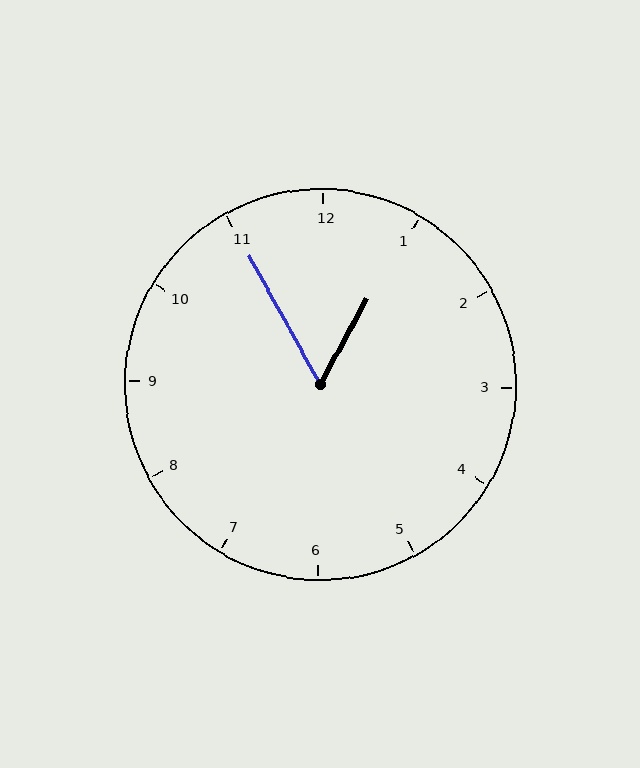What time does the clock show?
12:55.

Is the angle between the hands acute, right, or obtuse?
It is acute.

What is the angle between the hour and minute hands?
Approximately 58 degrees.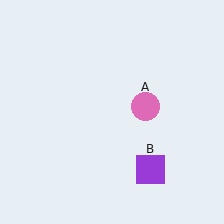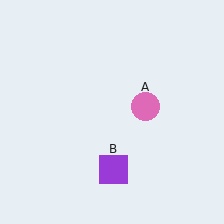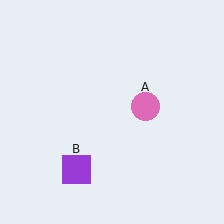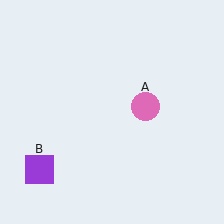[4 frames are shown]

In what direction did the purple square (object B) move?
The purple square (object B) moved left.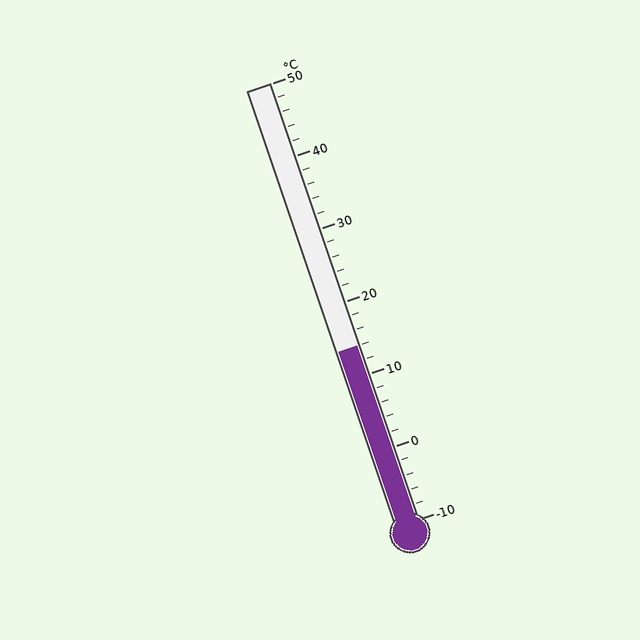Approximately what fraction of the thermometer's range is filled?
The thermometer is filled to approximately 40% of its range.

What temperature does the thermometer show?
The thermometer shows approximately 14°C.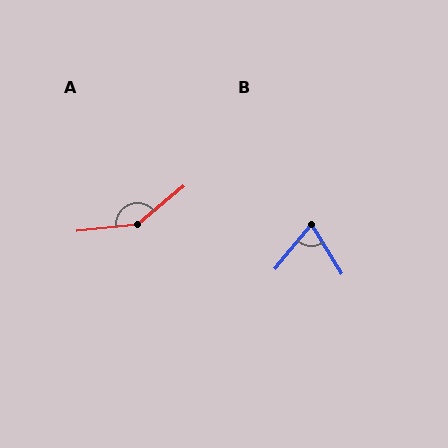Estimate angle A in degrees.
Approximately 147 degrees.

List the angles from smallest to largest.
B (70°), A (147°).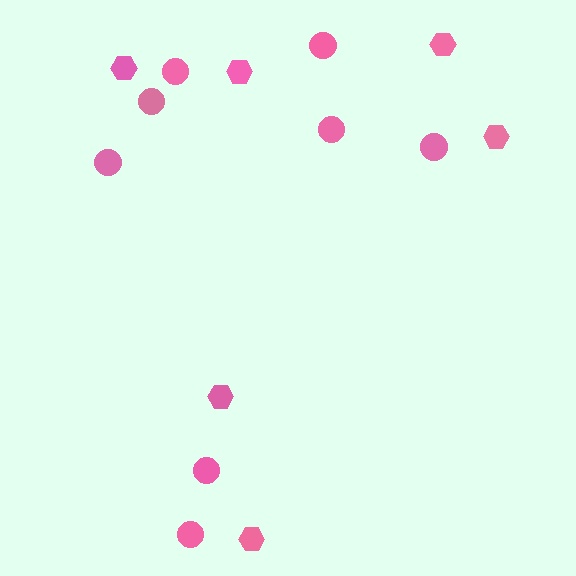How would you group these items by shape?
There are 2 groups: one group of hexagons (6) and one group of circles (8).